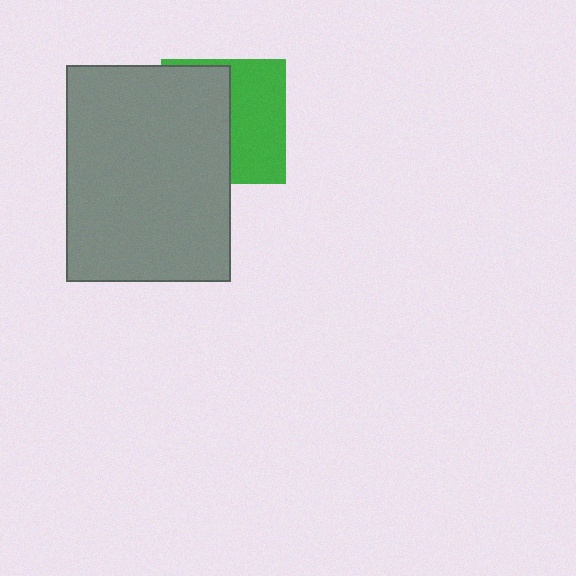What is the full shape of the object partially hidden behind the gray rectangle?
The partially hidden object is a green square.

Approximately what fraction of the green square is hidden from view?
Roughly 54% of the green square is hidden behind the gray rectangle.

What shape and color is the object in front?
The object in front is a gray rectangle.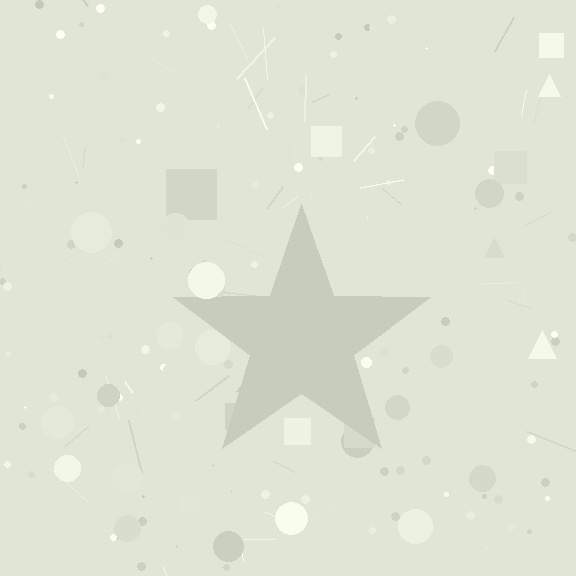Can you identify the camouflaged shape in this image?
The camouflaged shape is a star.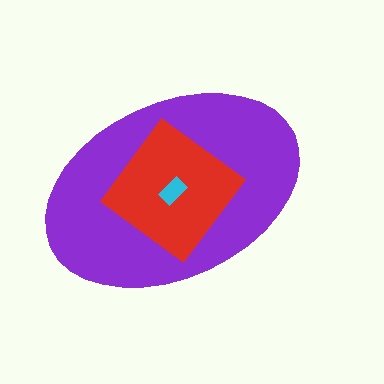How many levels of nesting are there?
3.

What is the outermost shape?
The purple ellipse.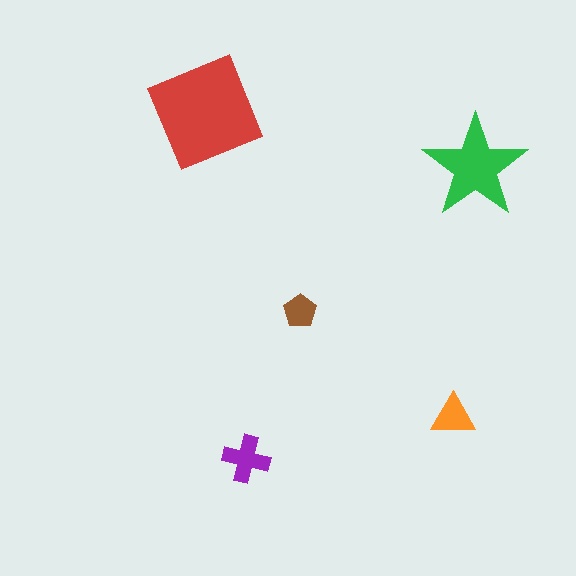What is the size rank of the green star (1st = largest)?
2nd.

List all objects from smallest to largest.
The brown pentagon, the orange triangle, the purple cross, the green star, the red diamond.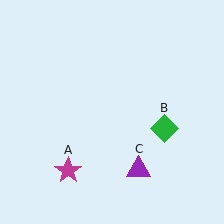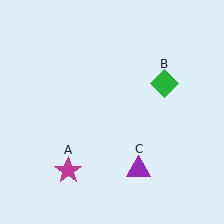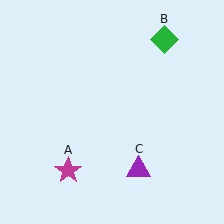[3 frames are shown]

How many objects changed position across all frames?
1 object changed position: green diamond (object B).